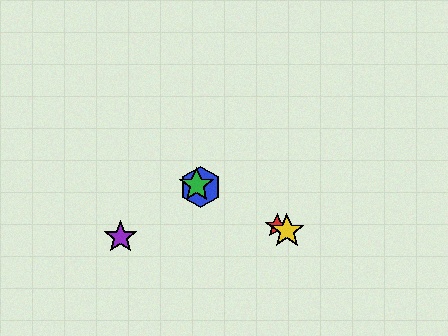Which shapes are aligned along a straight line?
The red star, the blue hexagon, the green star, the yellow star are aligned along a straight line.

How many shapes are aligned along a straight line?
4 shapes (the red star, the blue hexagon, the green star, the yellow star) are aligned along a straight line.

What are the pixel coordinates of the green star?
The green star is at (197, 185).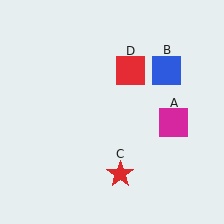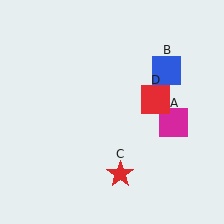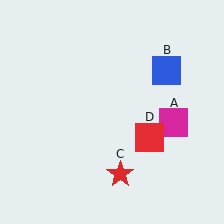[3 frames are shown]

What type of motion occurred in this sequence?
The red square (object D) rotated clockwise around the center of the scene.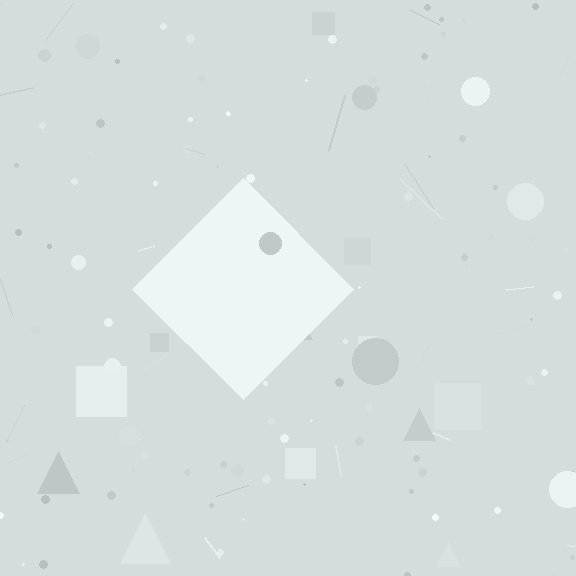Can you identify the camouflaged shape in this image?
The camouflaged shape is a diamond.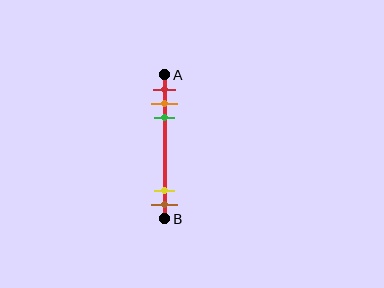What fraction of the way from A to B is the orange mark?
The orange mark is approximately 20% (0.2) of the way from A to B.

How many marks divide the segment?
There are 5 marks dividing the segment.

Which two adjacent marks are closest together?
The orange and green marks are the closest adjacent pair.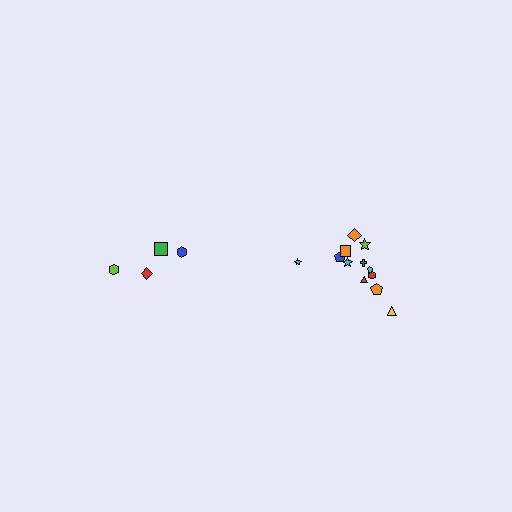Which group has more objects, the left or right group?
The right group.